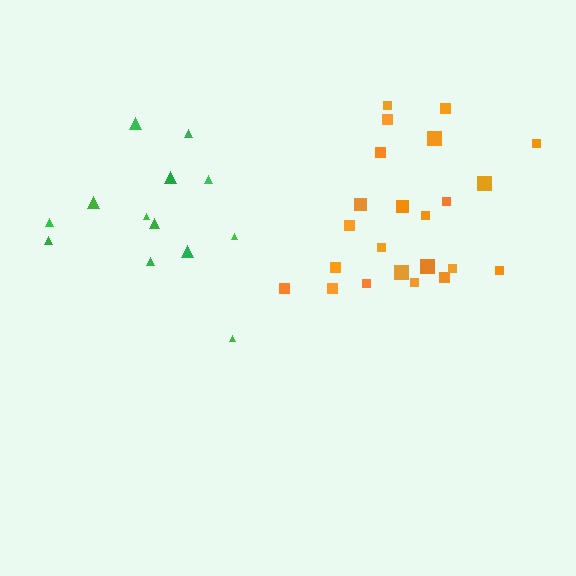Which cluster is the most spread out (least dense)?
Green.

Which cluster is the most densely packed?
Orange.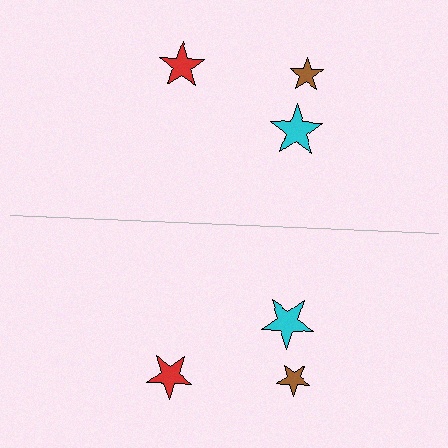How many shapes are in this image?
There are 6 shapes in this image.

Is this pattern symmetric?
Yes, this pattern has bilateral (reflection) symmetry.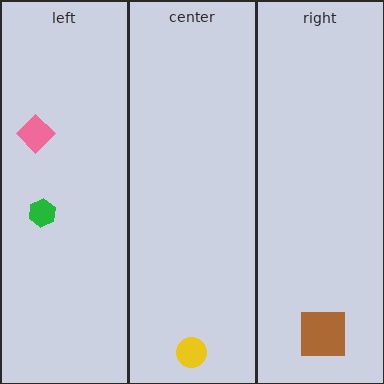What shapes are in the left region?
The pink diamond, the green hexagon.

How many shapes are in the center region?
1.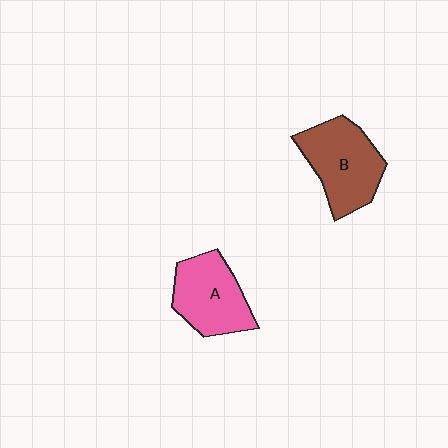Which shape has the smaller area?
Shape A (pink).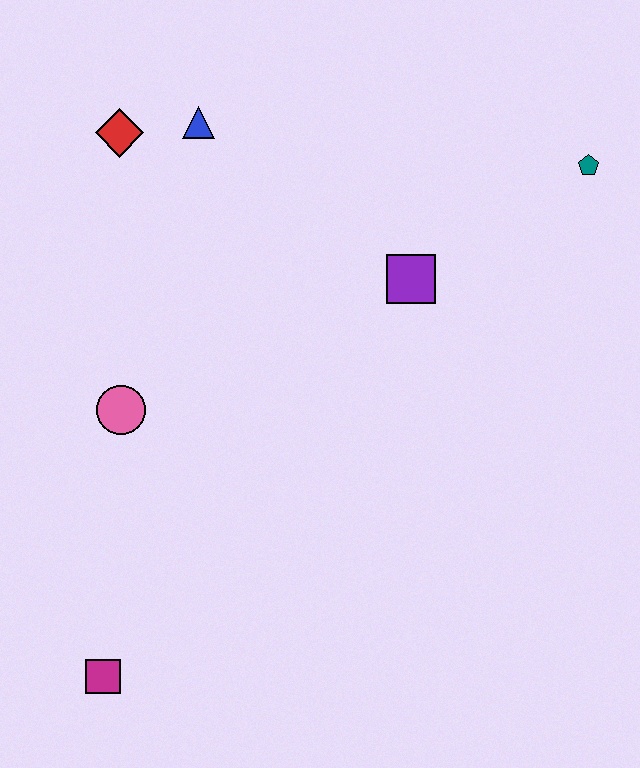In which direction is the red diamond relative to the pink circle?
The red diamond is above the pink circle.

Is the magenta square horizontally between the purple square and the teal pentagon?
No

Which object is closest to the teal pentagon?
The purple square is closest to the teal pentagon.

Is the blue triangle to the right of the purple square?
No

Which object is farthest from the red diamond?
The magenta square is farthest from the red diamond.